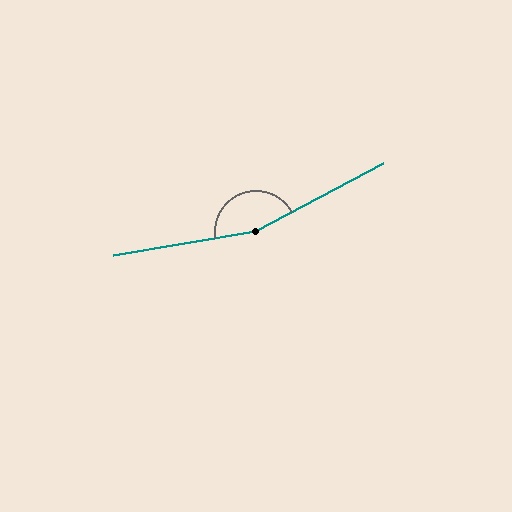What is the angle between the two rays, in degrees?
Approximately 161 degrees.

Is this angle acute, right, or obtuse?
It is obtuse.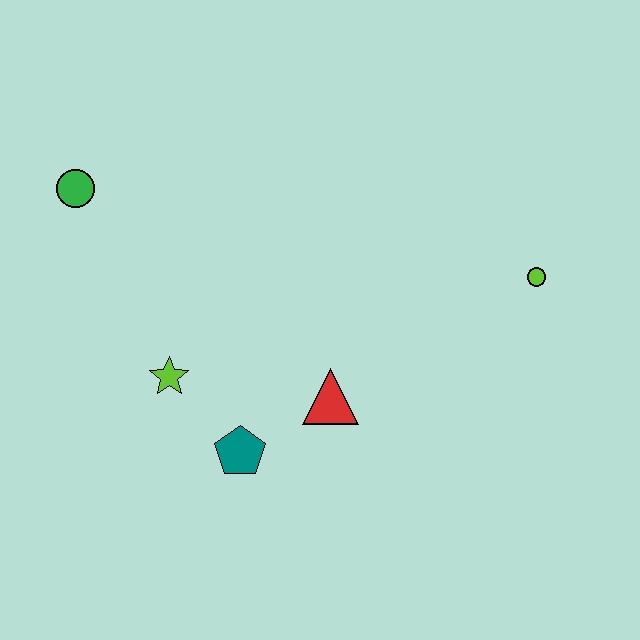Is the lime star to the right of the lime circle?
No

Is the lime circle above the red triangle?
Yes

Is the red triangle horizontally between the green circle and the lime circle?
Yes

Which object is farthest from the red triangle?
The green circle is farthest from the red triangle.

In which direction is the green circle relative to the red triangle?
The green circle is to the left of the red triangle.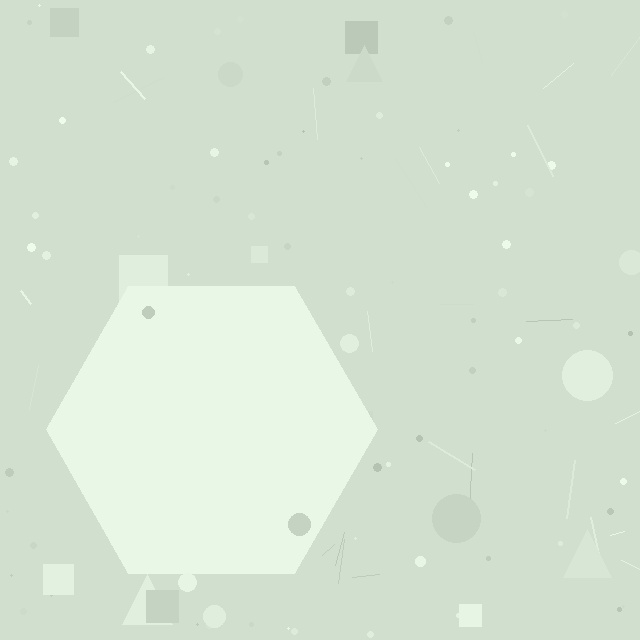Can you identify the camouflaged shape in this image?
The camouflaged shape is a hexagon.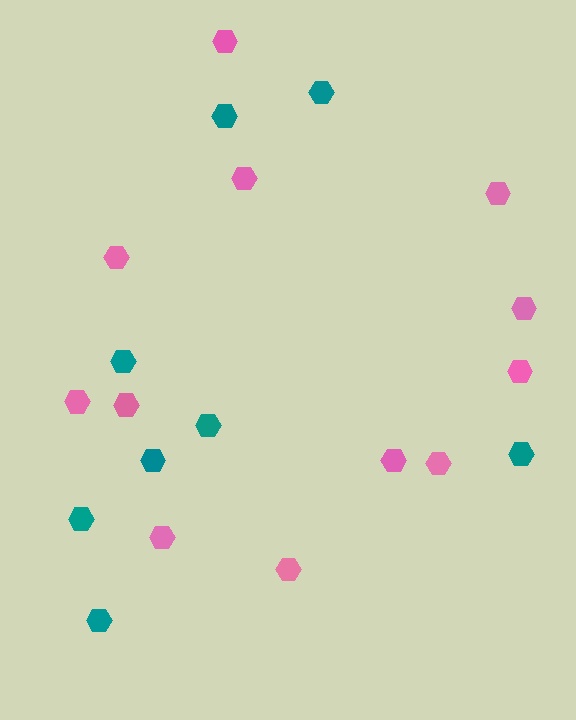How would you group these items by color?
There are 2 groups: one group of pink hexagons (12) and one group of teal hexagons (8).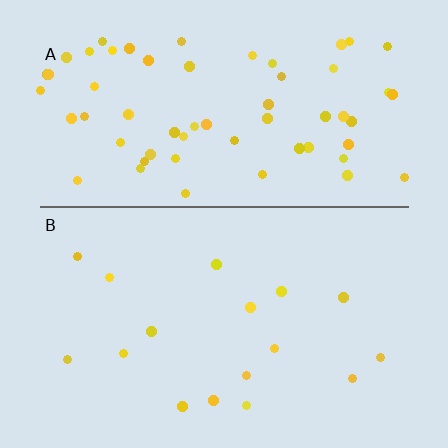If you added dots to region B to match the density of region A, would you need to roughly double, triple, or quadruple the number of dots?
Approximately quadruple.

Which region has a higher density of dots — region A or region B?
A (the top).